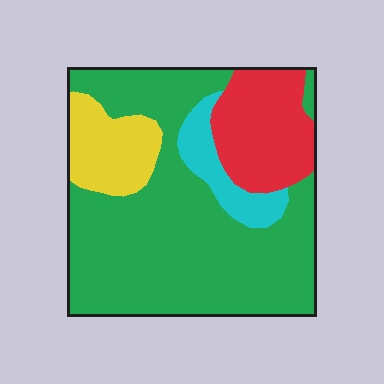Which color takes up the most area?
Green, at roughly 65%.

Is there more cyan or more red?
Red.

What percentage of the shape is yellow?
Yellow covers roughly 10% of the shape.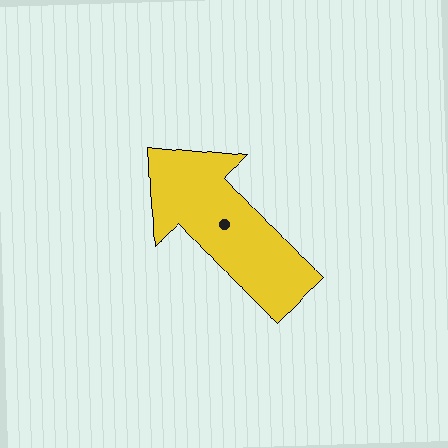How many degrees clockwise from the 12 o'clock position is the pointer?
Approximately 317 degrees.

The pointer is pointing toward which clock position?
Roughly 11 o'clock.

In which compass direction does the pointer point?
Northwest.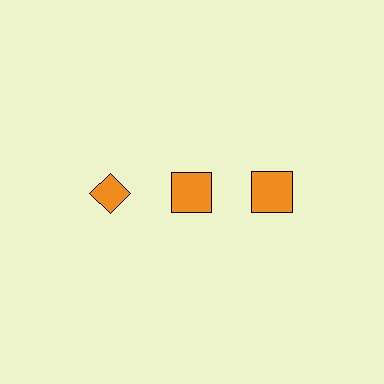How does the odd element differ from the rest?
It has a different shape: diamond instead of square.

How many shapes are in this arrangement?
There are 3 shapes arranged in a grid pattern.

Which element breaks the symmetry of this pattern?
The orange diamond in the top row, leftmost column breaks the symmetry. All other shapes are orange squares.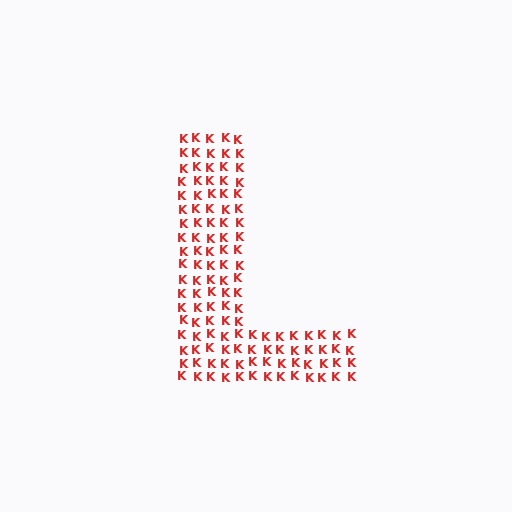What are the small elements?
The small elements are letter K's.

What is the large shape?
The large shape is the letter L.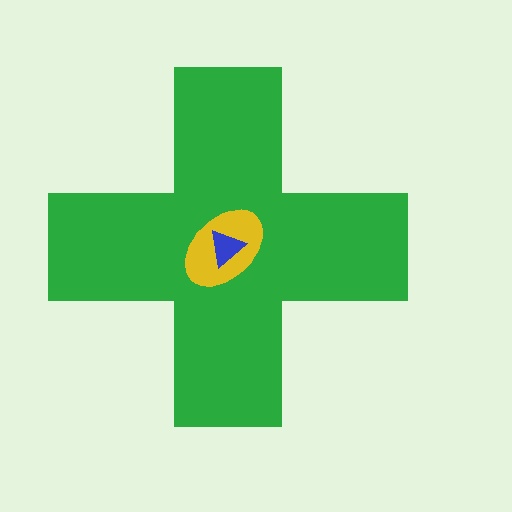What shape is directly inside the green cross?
The yellow ellipse.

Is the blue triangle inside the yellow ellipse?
Yes.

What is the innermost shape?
The blue triangle.